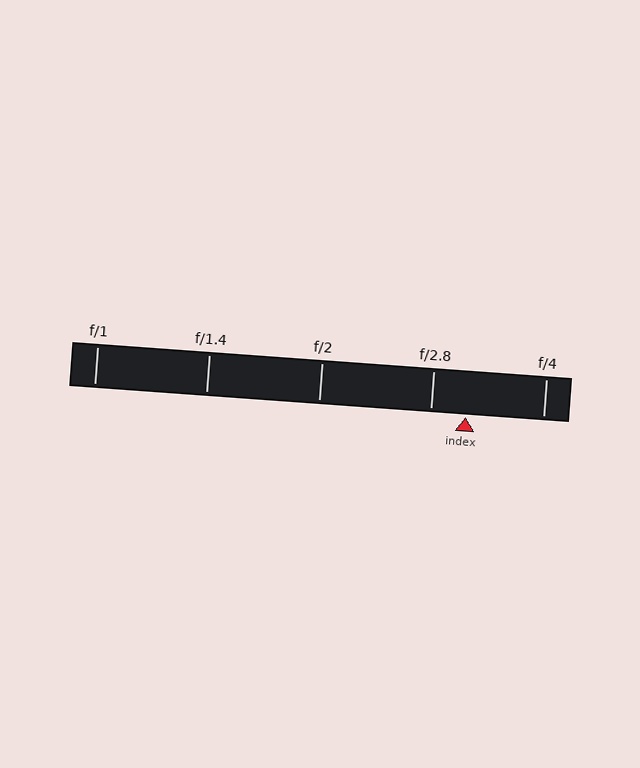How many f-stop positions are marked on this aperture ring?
There are 5 f-stop positions marked.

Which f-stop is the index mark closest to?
The index mark is closest to f/2.8.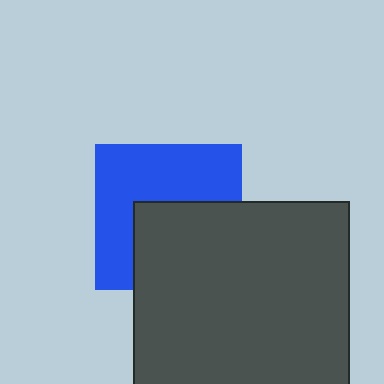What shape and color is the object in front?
The object in front is a dark gray square.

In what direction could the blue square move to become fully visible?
The blue square could move up. That would shift it out from behind the dark gray square entirely.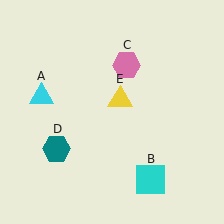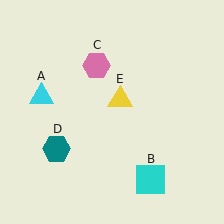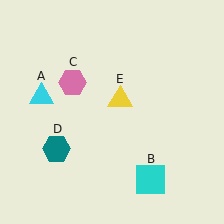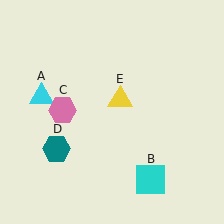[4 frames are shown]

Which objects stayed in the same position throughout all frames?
Cyan triangle (object A) and cyan square (object B) and teal hexagon (object D) and yellow triangle (object E) remained stationary.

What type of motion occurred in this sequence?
The pink hexagon (object C) rotated counterclockwise around the center of the scene.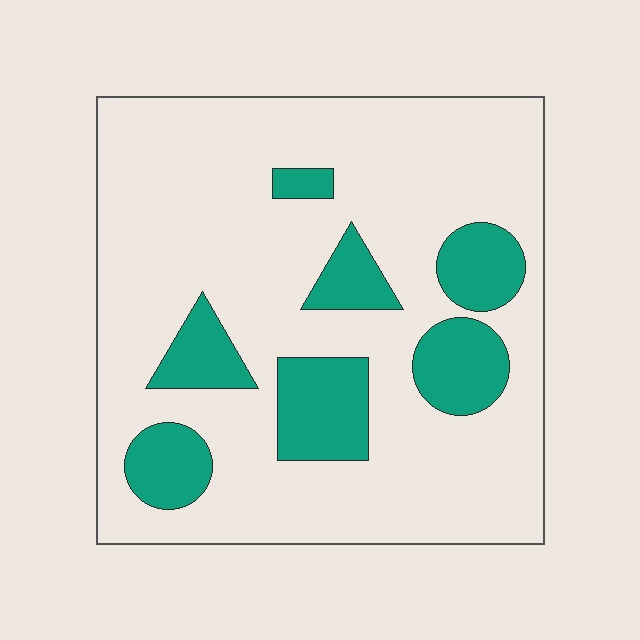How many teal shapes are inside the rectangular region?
7.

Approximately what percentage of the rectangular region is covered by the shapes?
Approximately 20%.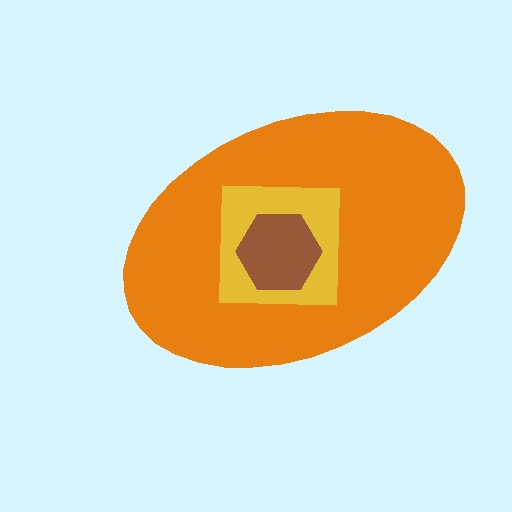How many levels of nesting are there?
3.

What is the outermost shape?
The orange ellipse.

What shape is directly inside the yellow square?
The brown hexagon.